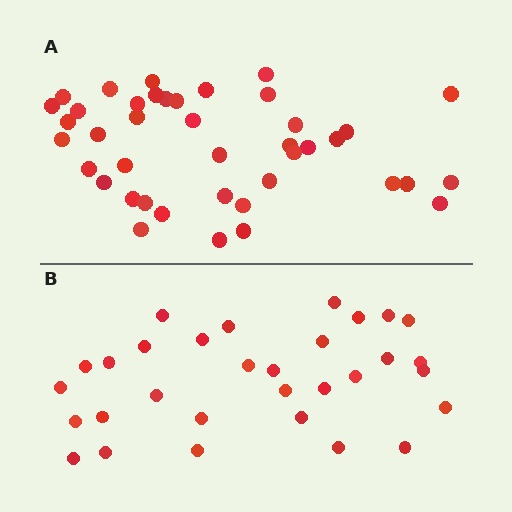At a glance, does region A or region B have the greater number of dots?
Region A (the top region) has more dots.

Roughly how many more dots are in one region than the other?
Region A has roughly 10 or so more dots than region B.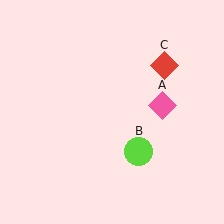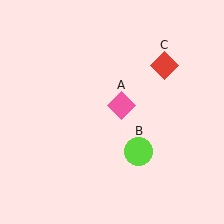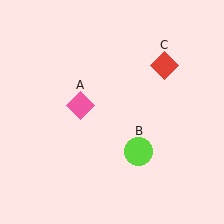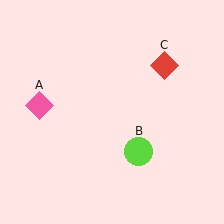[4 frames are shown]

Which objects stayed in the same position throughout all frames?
Lime circle (object B) and red diamond (object C) remained stationary.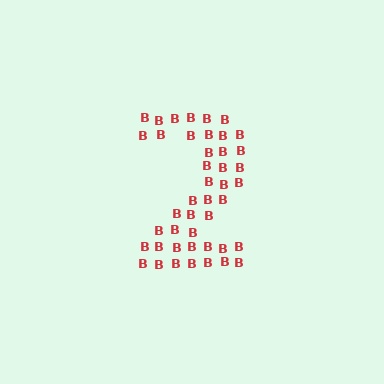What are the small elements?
The small elements are letter B's.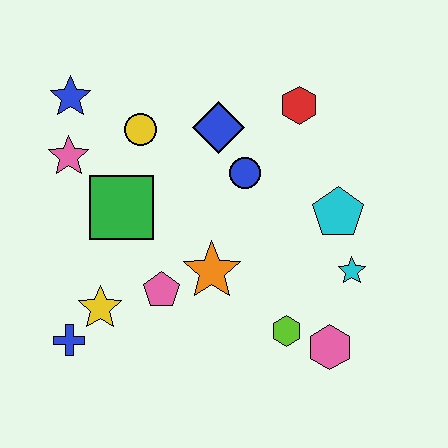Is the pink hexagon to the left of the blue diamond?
No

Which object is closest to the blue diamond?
The blue circle is closest to the blue diamond.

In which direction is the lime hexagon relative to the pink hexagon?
The lime hexagon is to the left of the pink hexagon.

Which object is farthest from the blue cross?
The red hexagon is farthest from the blue cross.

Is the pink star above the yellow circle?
No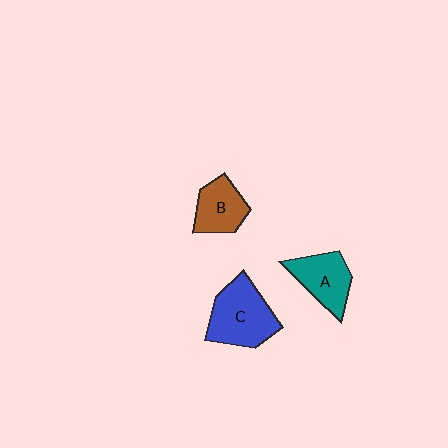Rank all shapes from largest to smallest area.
From largest to smallest: C (blue), A (teal), B (brown).